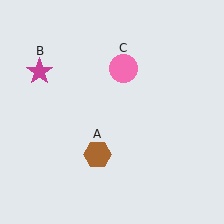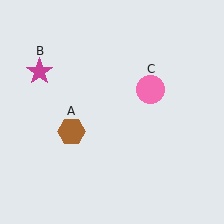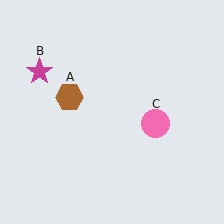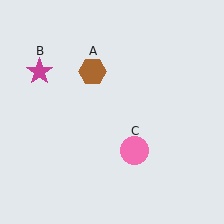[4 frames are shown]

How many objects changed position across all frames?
2 objects changed position: brown hexagon (object A), pink circle (object C).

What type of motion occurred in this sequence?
The brown hexagon (object A), pink circle (object C) rotated clockwise around the center of the scene.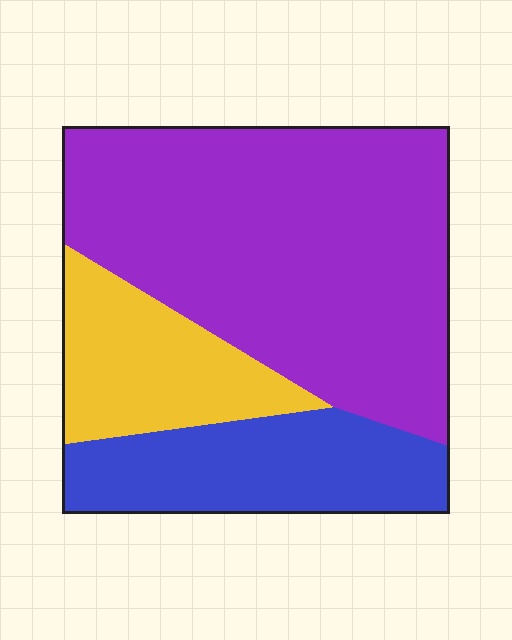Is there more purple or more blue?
Purple.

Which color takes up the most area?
Purple, at roughly 60%.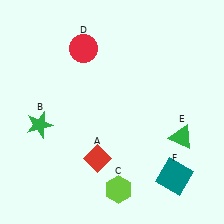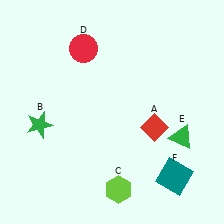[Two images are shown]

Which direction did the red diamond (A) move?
The red diamond (A) moved right.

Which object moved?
The red diamond (A) moved right.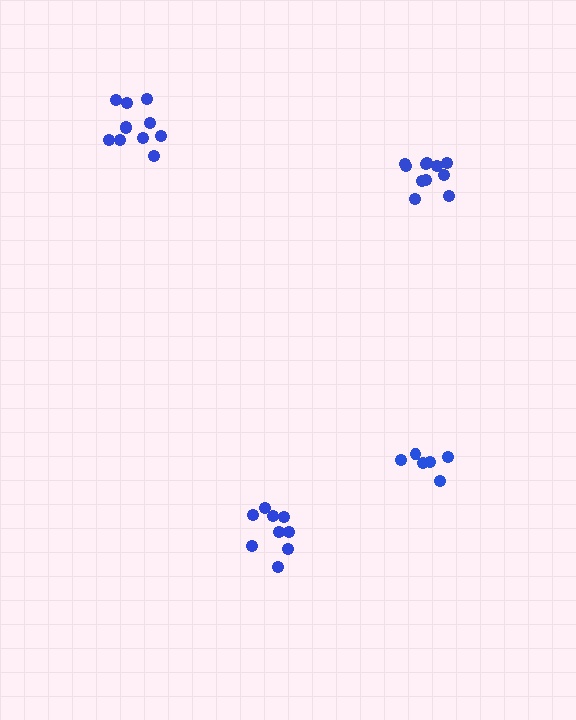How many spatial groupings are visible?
There are 4 spatial groupings.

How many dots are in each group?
Group 1: 6 dots, Group 2: 11 dots, Group 3: 11 dots, Group 4: 9 dots (37 total).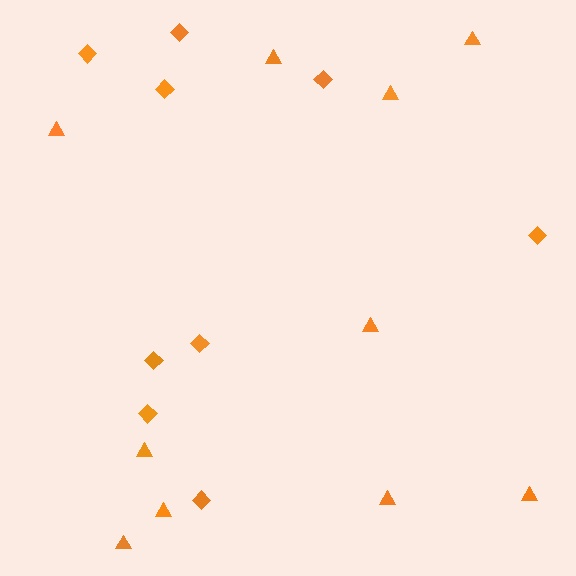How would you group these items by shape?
There are 2 groups: one group of triangles (10) and one group of diamonds (9).